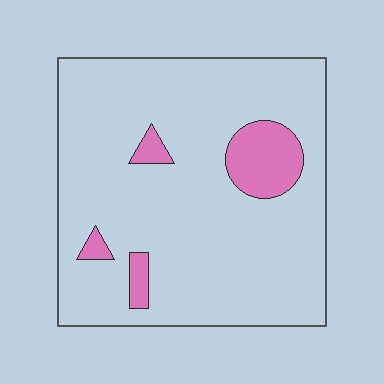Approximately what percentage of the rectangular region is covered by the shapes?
Approximately 10%.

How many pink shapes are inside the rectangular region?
4.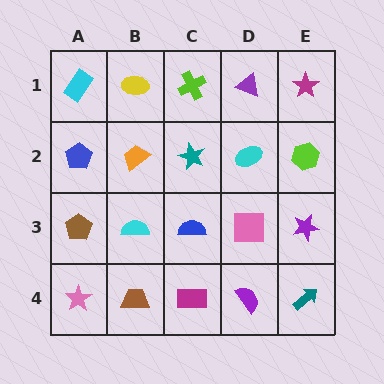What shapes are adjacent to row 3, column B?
An orange trapezoid (row 2, column B), a brown trapezoid (row 4, column B), a brown pentagon (row 3, column A), a blue semicircle (row 3, column C).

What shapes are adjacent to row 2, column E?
A magenta star (row 1, column E), a purple star (row 3, column E), a cyan ellipse (row 2, column D).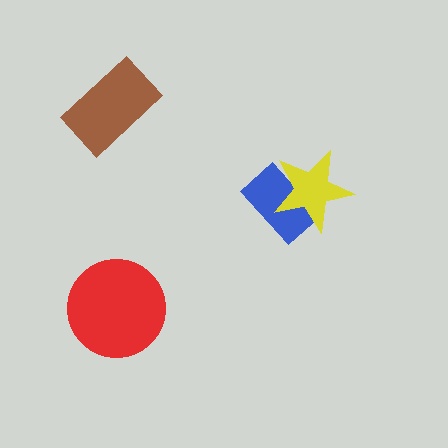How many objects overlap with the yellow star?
1 object overlaps with the yellow star.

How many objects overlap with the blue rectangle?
1 object overlaps with the blue rectangle.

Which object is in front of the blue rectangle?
The yellow star is in front of the blue rectangle.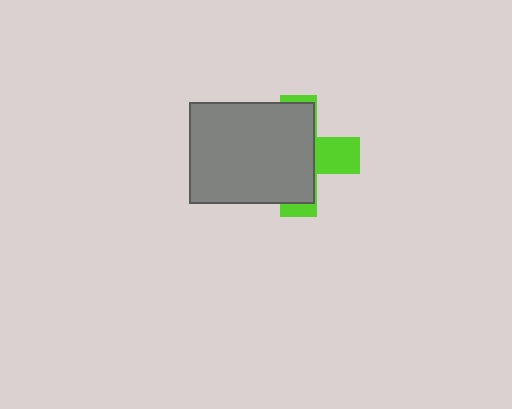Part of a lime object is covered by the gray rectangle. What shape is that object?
It is a cross.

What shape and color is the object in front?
The object in front is a gray rectangle.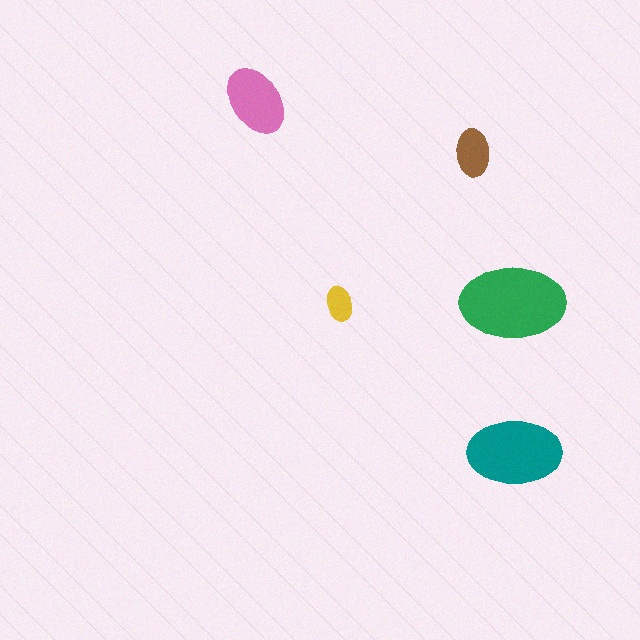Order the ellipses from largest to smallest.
the green one, the teal one, the pink one, the brown one, the yellow one.